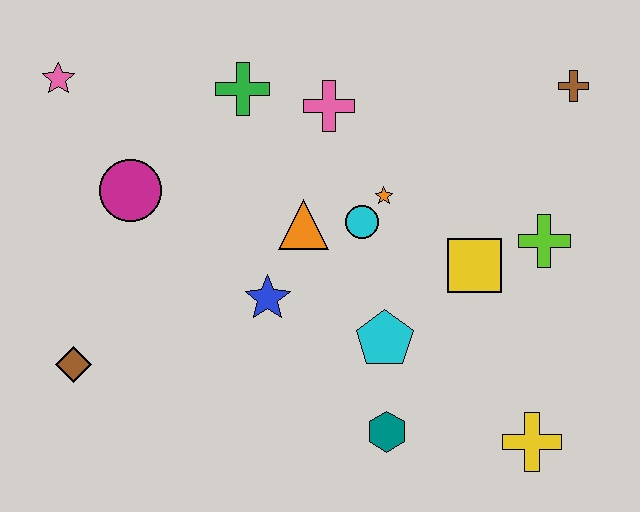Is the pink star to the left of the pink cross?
Yes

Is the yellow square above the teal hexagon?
Yes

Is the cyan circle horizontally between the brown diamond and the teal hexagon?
Yes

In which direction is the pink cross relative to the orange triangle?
The pink cross is above the orange triangle.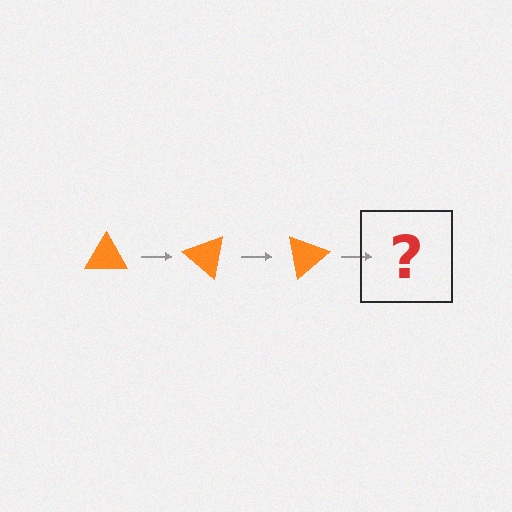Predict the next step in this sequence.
The next step is an orange triangle rotated 120 degrees.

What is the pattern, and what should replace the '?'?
The pattern is that the triangle rotates 40 degrees each step. The '?' should be an orange triangle rotated 120 degrees.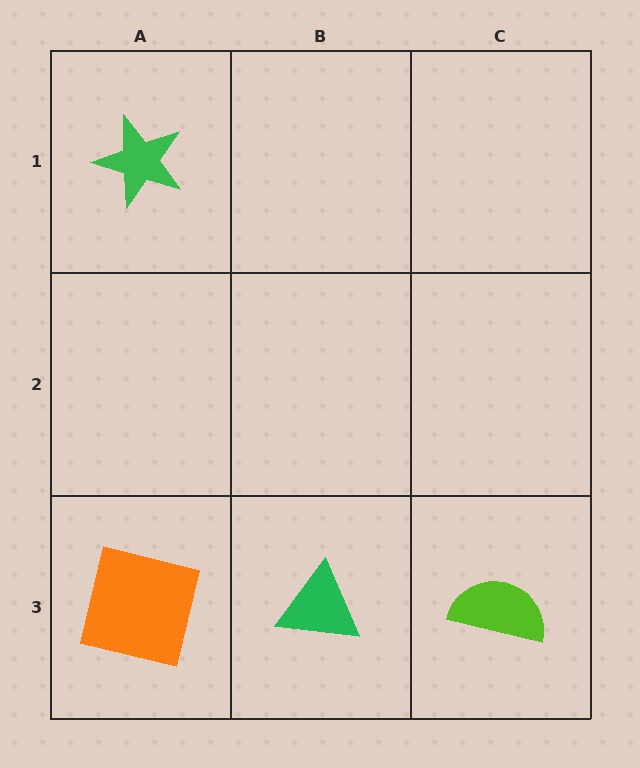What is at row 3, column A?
An orange square.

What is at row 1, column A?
A green star.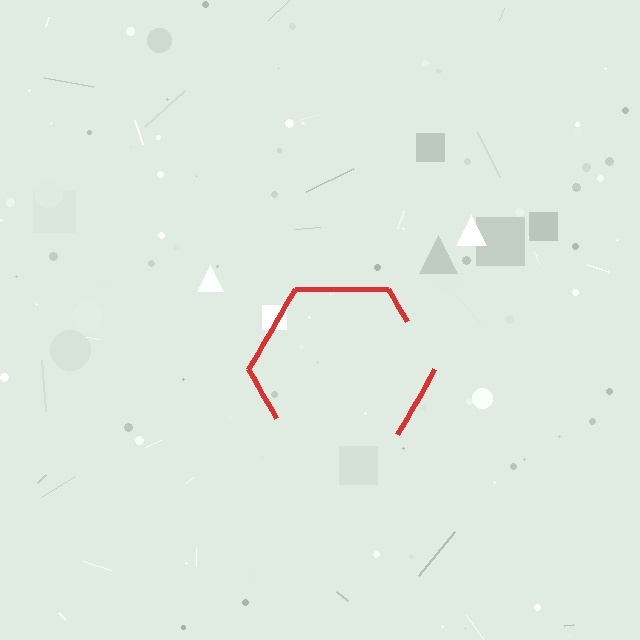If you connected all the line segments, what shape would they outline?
They would outline a hexagon.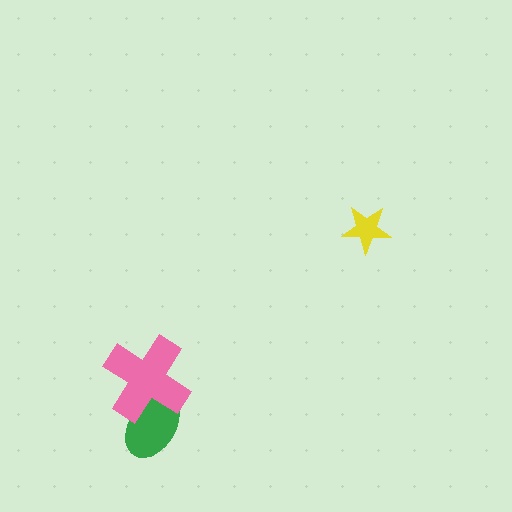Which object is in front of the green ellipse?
The pink cross is in front of the green ellipse.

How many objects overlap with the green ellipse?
1 object overlaps with the green ellipse.